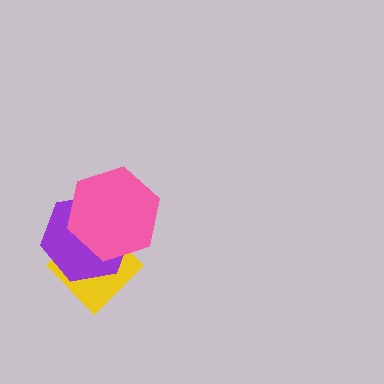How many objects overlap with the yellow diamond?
2 objects overlap with the yellow diamond.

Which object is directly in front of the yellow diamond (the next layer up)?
The purple hexagon is directly in front of the yellow diamond.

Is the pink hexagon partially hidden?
No, no other shape covers it.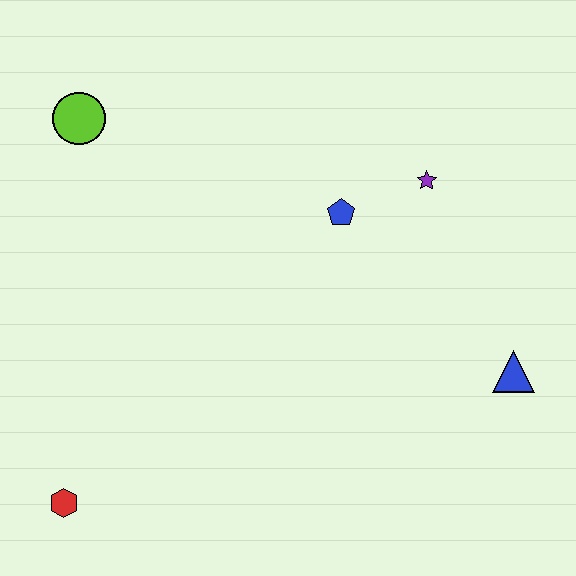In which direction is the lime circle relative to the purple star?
The lime circle is to the left of the purple star.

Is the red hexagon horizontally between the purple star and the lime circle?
No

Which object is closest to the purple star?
The blue pentagon is closest to the purple star.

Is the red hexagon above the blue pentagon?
No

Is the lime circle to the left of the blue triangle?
Yes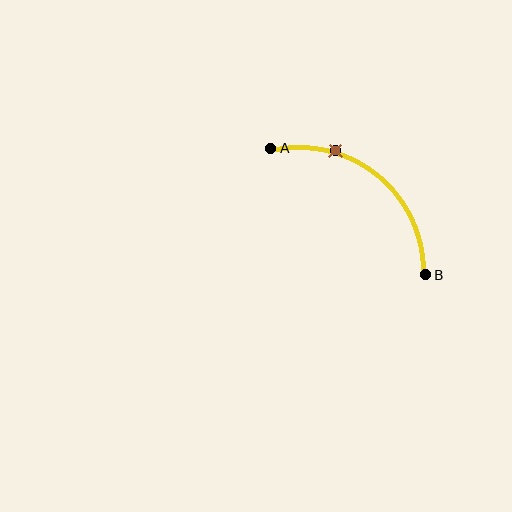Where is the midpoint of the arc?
The arc midpoint is the point on the curve farthest from the straight line joining A and B. It sits above and to the right of that line.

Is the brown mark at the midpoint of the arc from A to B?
No. The brown mark lies on the arc but is closer to endpoint A. The arc midpoint would be at the point on the curve equidistant along the arc from both A and B.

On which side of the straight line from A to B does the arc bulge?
The arc bulges above and to the right of the straight line connecting A and B.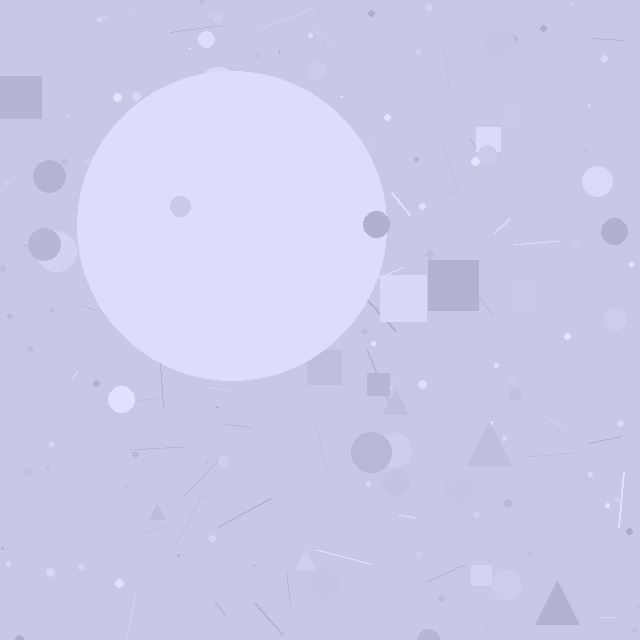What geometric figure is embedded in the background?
A circle is embedded in the background.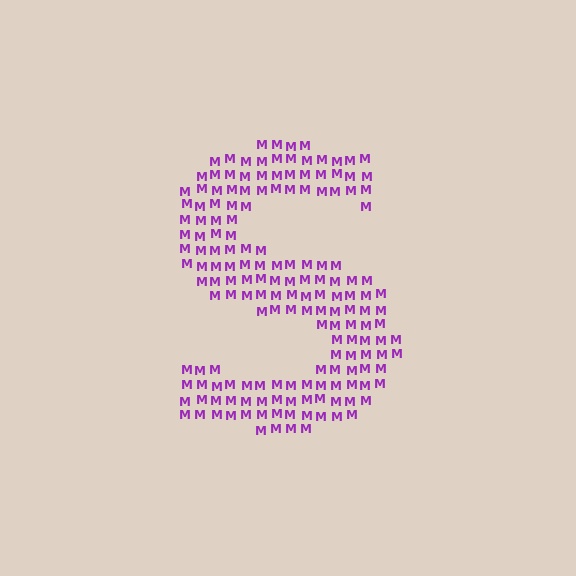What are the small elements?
The small elements are letter M's.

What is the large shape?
The large shape is the letter S.